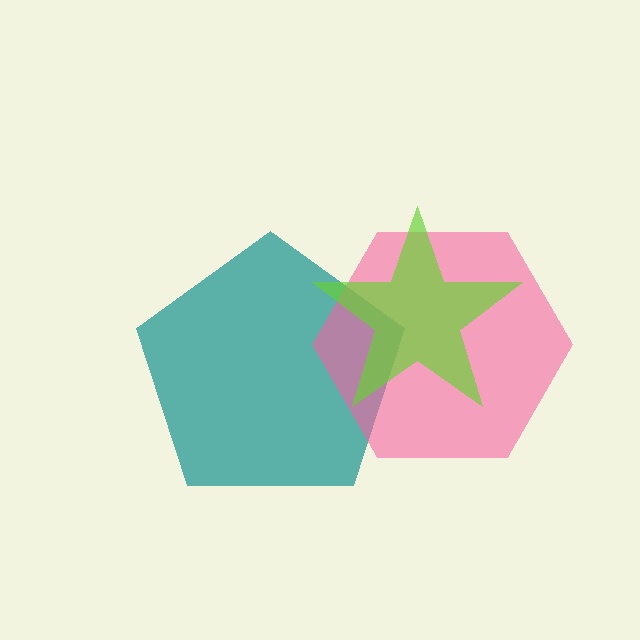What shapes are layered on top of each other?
The layered shapes are: a teal pentagon, a pink hexagon, a lime star.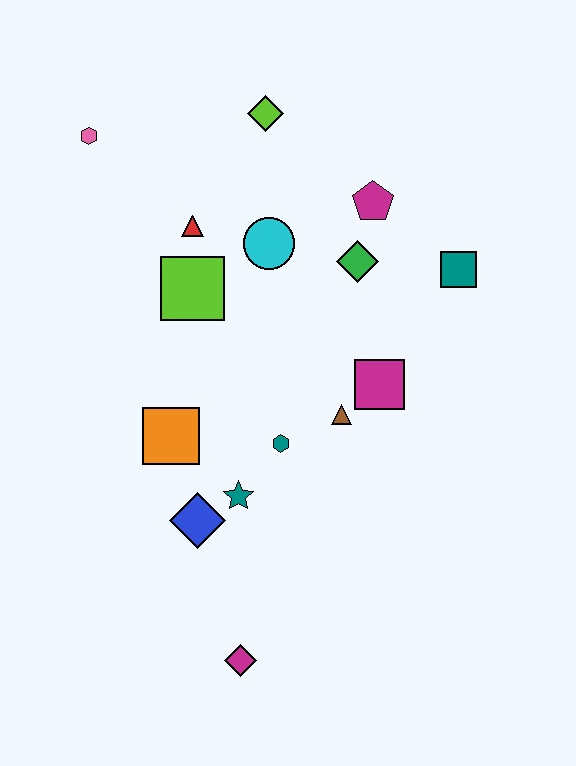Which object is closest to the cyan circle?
The red triangle is closest to the cyan circle.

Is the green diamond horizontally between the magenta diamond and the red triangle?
No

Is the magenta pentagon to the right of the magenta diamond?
Yes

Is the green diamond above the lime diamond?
No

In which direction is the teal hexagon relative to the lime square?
The teal hexagon is below the lime square.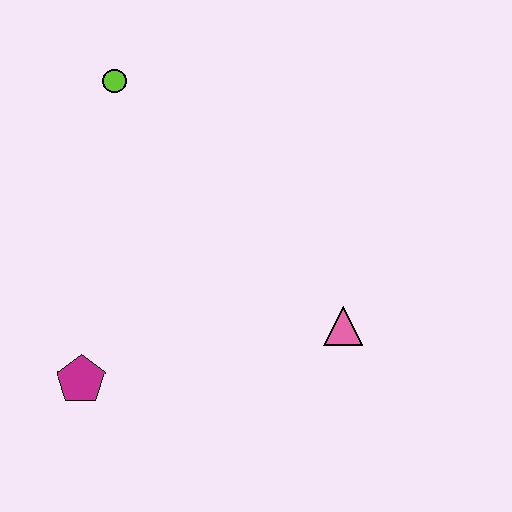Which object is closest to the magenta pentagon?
The pink triangle is closest to the magenta pentagon.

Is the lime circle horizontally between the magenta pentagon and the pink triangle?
Yes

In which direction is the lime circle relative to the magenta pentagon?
The lime circle is above the magenta pentagon.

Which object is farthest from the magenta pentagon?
The lime circle is farthest from the magenta pentagon.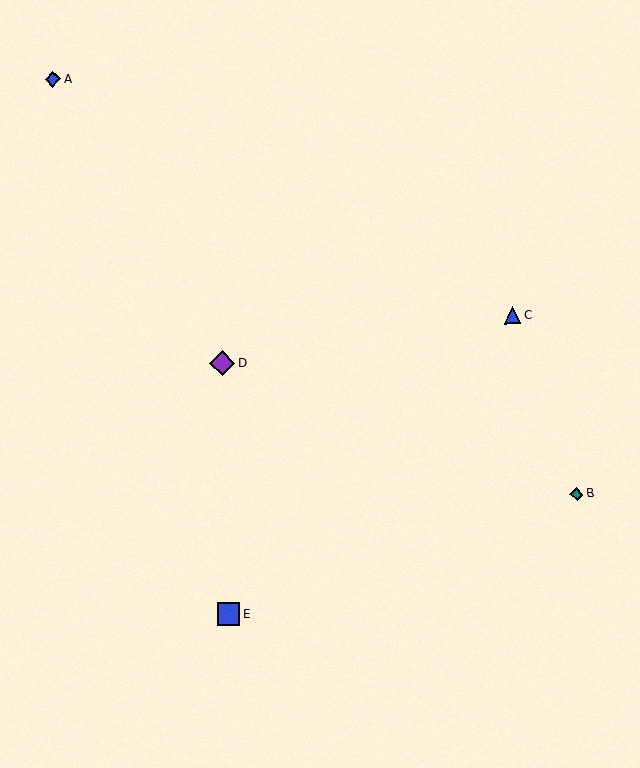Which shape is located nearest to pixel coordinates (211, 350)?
The purple diamond (labeled D) at (222, 364) is nearest to that location.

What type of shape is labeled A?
Shape A is a blue diamond.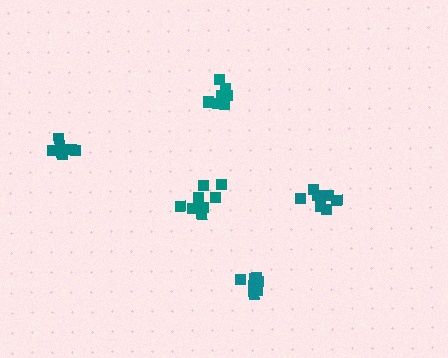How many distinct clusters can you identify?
There are 5 distinct clusters.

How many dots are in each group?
Group 1: 7 dots, Group 2: 7 dots, Group 3: 8 dots, Group 4: 8 dots, Group 5: 7 dots (37 total).